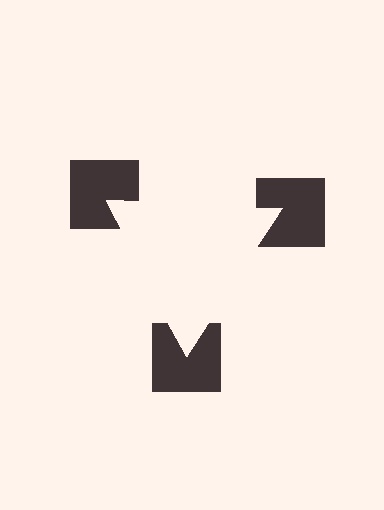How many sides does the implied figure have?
3 sides.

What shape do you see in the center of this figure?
An illusory triangle — its edges are inferred from the aligned wedge cuts in the notched squares, not physically drawn.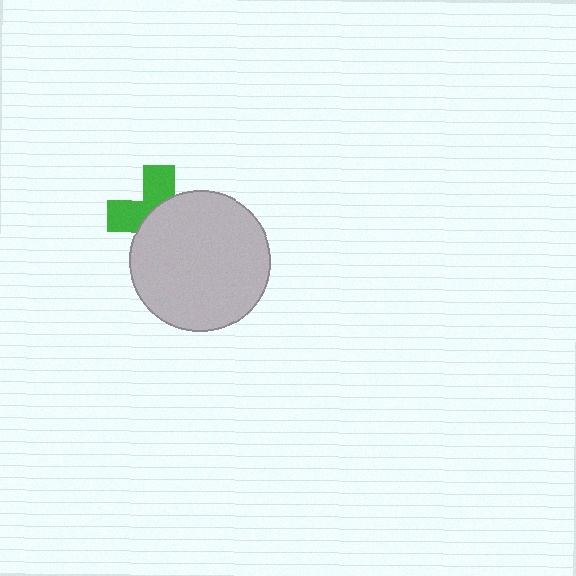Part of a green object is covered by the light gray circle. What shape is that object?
It is a cross.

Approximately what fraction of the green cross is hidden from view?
Roughly 57% of the green cross is hidden behind the light gray circle.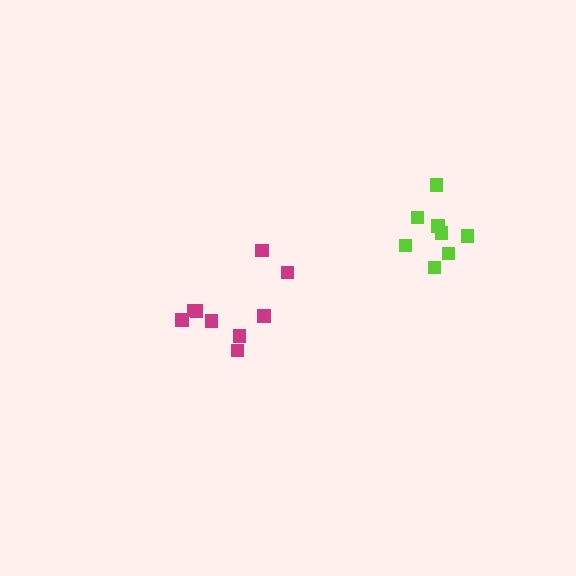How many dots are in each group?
Group 1: 8 dots, Group 2: 9 dots (17 total).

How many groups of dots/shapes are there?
There are 2 groups.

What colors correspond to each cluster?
The clusters are colored: lime, magenta.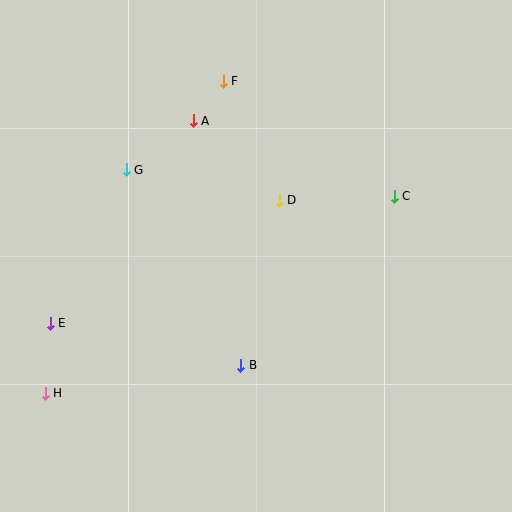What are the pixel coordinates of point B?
Point B is at (241, 365).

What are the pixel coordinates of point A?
Point A is at (193, 121).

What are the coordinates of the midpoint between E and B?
The midpoint between E and B is at (145, 344).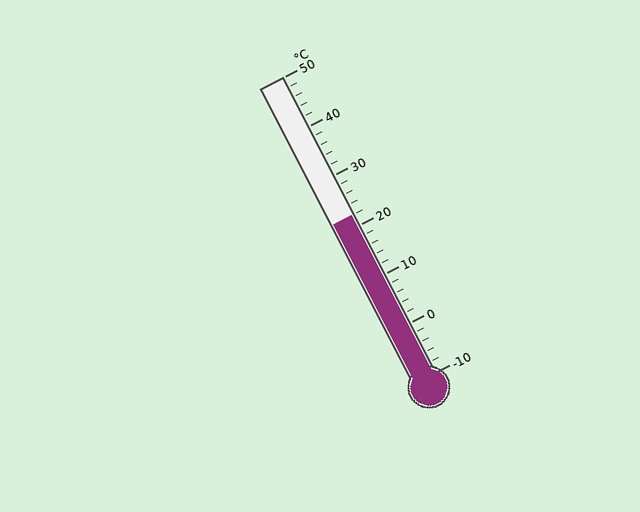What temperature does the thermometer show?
The thermometer shows approximately 22°C.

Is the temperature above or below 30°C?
The temperature is below 30°C.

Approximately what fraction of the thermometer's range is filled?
The thermometer is filled to approximately 55% of its range.